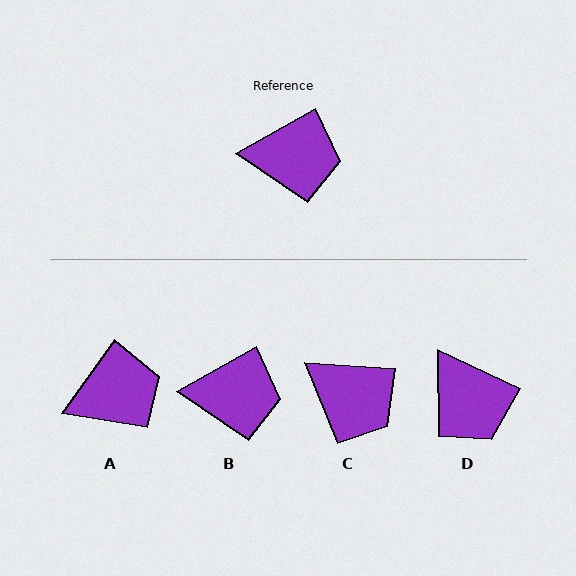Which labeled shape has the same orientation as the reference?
B.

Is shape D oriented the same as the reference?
No, it is off by about 55 degrees.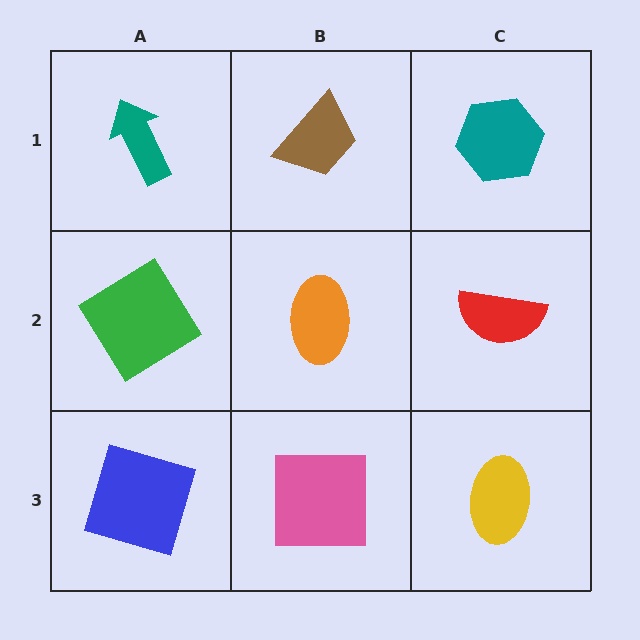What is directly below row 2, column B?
A pink square.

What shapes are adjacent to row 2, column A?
A teal arrow (row 1, column A), a blue square (row 3, column A), an orange ellipse (row 2, column B).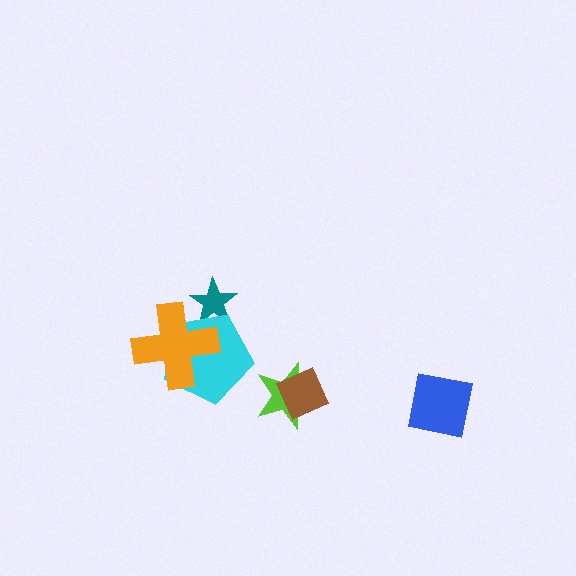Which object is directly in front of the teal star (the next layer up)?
The cyan pentagon is directly in front of the teal star.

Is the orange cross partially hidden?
No, no other shape covers it.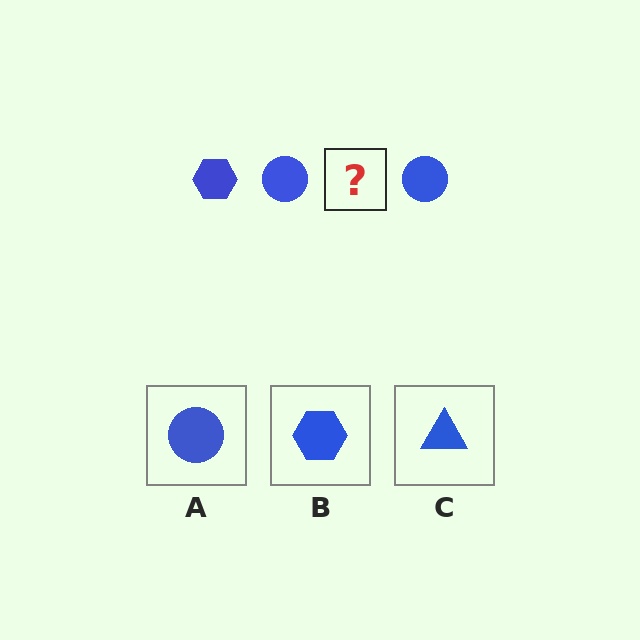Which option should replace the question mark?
Option B.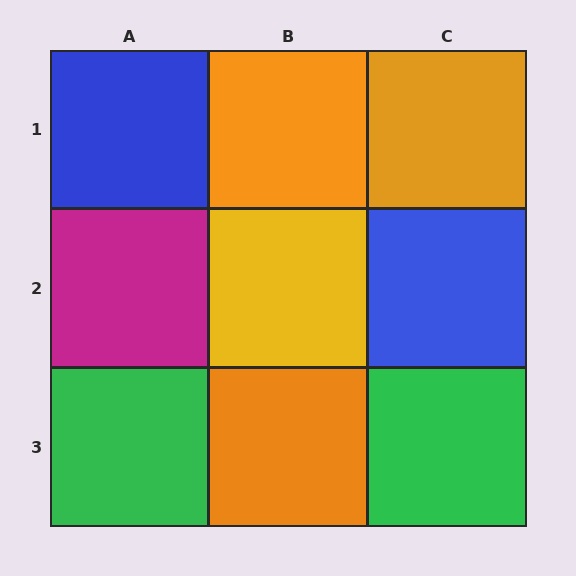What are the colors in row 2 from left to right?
Magenta, yellow, blue.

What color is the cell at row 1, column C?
Orange.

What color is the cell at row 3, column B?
Orange.